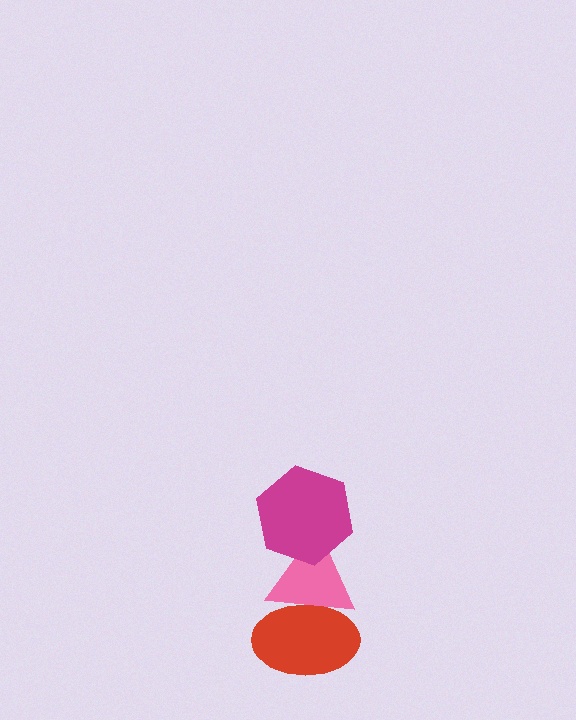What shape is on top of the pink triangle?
The magenta hexagon is on top of the pink triangle.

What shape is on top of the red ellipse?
The pink triangle is on top of the red ellipse.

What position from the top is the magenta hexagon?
The magenta hexagon is 1st from the top.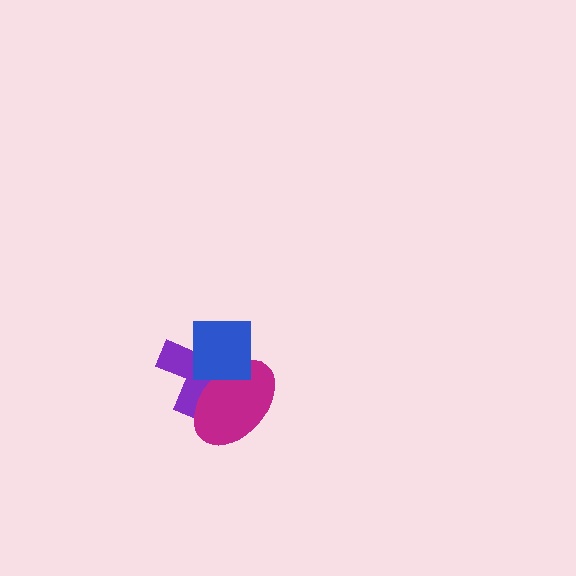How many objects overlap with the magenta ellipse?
2 objects overlap with the magenta ellipse.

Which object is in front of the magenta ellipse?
The blue square is in front of the magenta ellipse.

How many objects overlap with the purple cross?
2 objects overlap with the purple cross.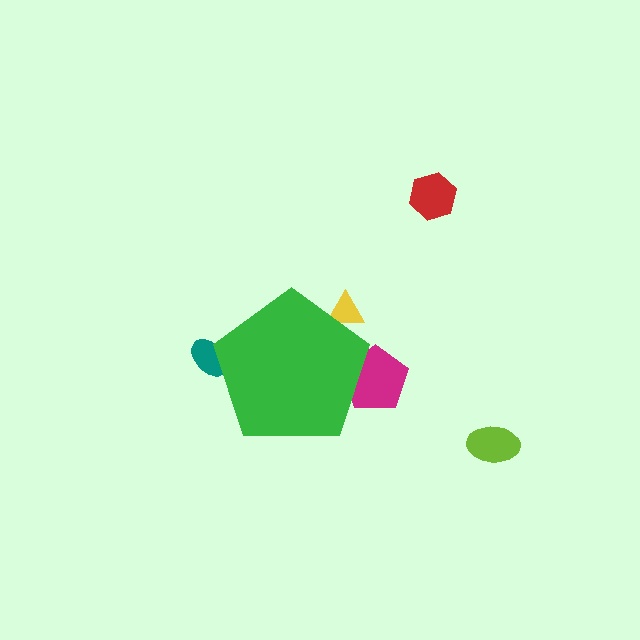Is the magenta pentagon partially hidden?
Yes, the magenta pentagon is partially hidden behind the green pentagon.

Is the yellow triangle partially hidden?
Yes, the yellow triangle is partially hidden behind the green pentagon.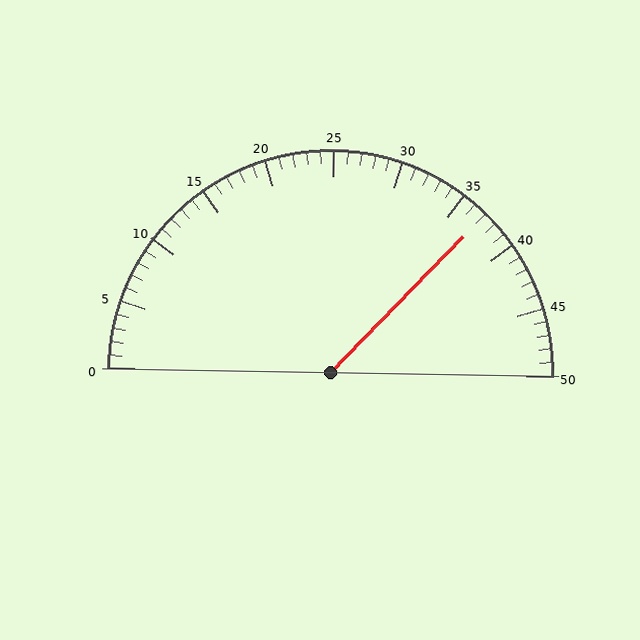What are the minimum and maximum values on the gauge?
The gauge ranges from 0 to 50.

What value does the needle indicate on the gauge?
The needle indicates approximately 37.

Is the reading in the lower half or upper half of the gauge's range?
The reading is in the upper half of the range (0 to 50).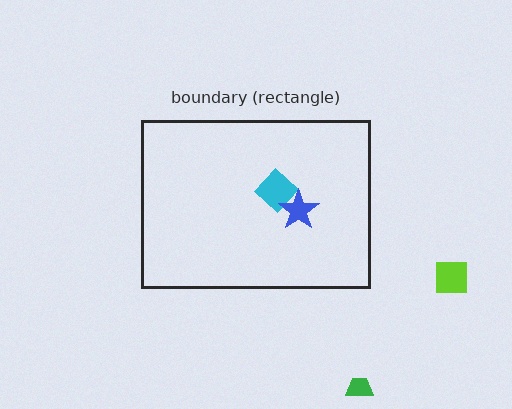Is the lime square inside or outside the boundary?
Outside.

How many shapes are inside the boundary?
2 inside, 2 outside.